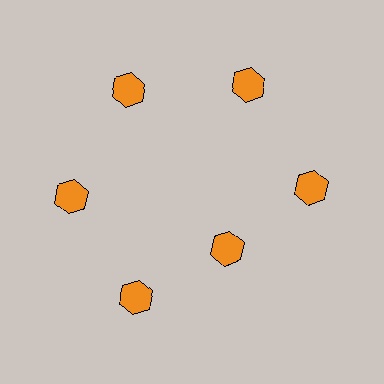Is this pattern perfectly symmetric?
No. The 6 orange hexagons are arranged in a ring, but one element near the 5 o'clock position is pulled inward toward the center, breaking the 6-fold rotational symmetry.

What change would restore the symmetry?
The symmetry would be restored by moving it outward, back onto the ring so that all 6 hexagons sit at equal angles and equal distance from the center.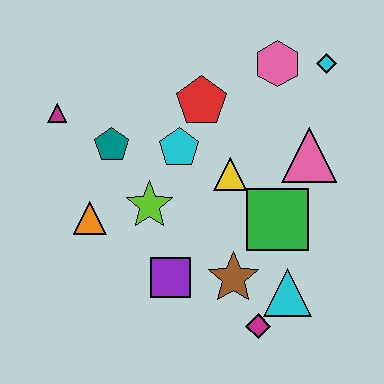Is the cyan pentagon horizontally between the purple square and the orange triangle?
No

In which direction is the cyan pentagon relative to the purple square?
The cyan pentagon is above the purple square.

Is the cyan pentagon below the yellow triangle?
No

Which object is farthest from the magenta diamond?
The magenta triangle is farthest from the magenta diamond.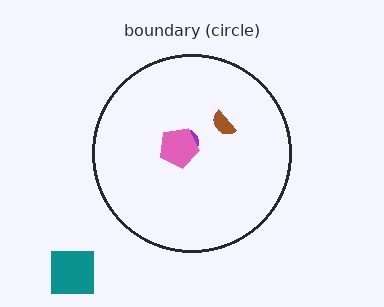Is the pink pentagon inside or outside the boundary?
Inside.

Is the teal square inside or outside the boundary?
Outside.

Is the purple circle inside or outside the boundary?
Inside.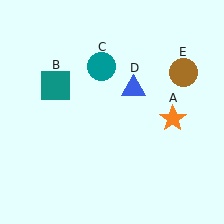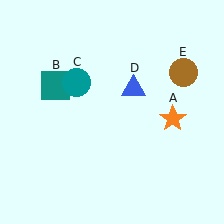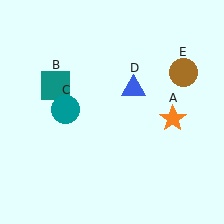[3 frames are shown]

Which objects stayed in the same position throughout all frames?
Orange star (object A) and teal square (object B) and blue triangle (object D) and brown circle (object E) remained stationary.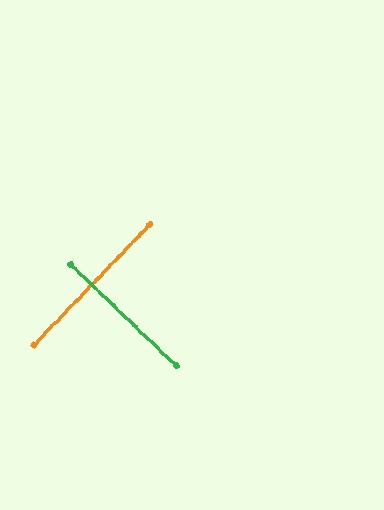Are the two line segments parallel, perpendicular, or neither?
Perpendicular — they meet at approximately 90°.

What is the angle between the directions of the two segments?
Approximately 90 degrees.